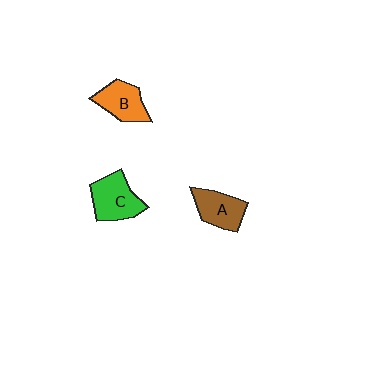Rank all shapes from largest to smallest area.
From largest to smallest: C (green), A (brown), B (orange).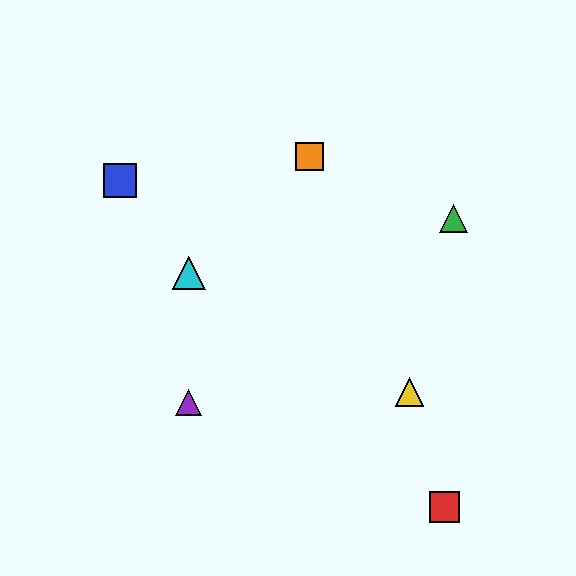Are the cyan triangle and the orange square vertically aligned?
No, the cyan triangle is at x≈189 and the orange square is at x≈310.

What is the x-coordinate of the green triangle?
The green triangle is at x≈454.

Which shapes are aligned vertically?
The purple triangle, the cyan triangle are aligned vertically.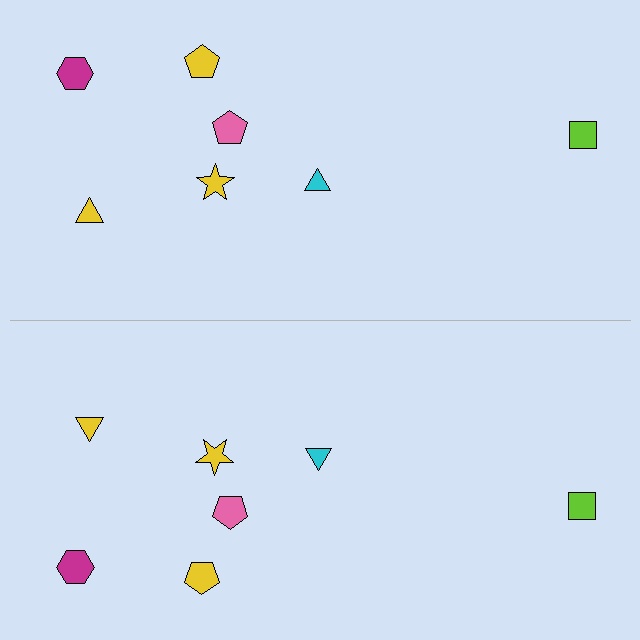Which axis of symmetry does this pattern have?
The pattern has a horizontal axis of symmetry running through the center of the image.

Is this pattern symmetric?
Yes, this pattern has bilateral (reflection) symmetry.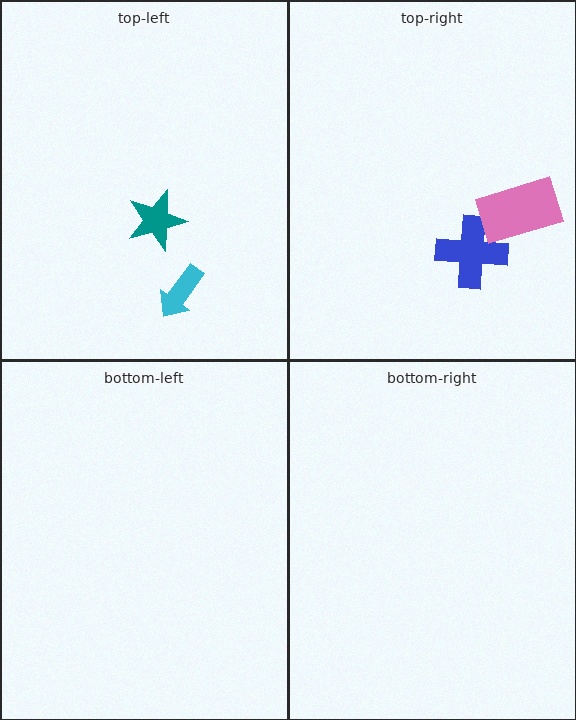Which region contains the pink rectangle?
The top-right region.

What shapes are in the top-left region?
The cyan arrow, the teal star.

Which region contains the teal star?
The top-left region.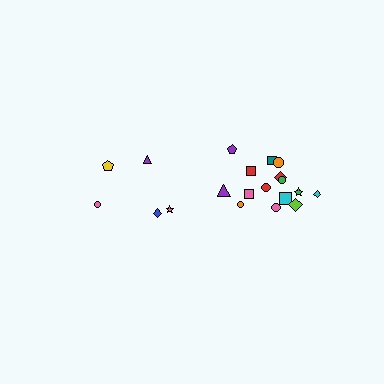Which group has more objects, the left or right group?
The right group.